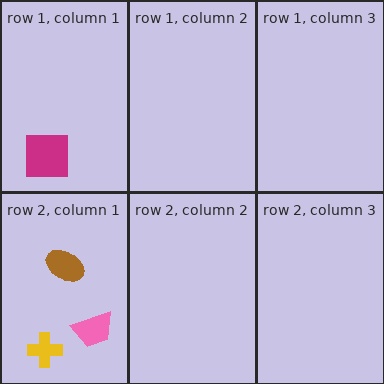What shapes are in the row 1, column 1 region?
The magenta square.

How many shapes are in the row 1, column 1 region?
1.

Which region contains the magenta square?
The row 1, column 1 region.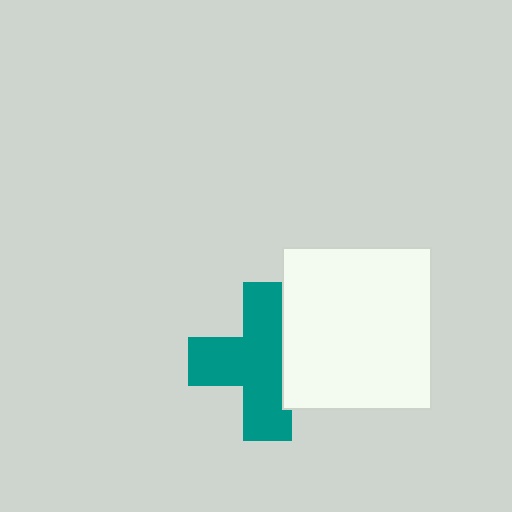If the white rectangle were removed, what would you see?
You would see the complete teal cross.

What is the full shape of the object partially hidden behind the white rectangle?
The partially hidden object is a teal cross.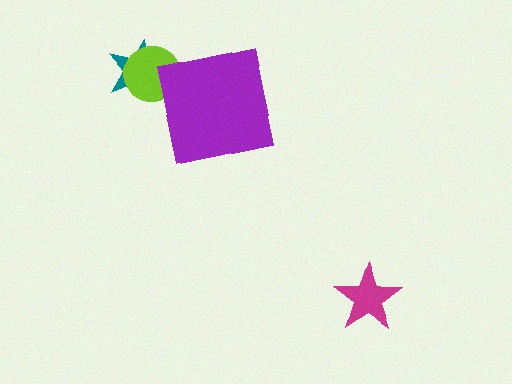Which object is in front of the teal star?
The lime circle is in front of the teal star.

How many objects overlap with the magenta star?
0 objects overlap with the magenta star.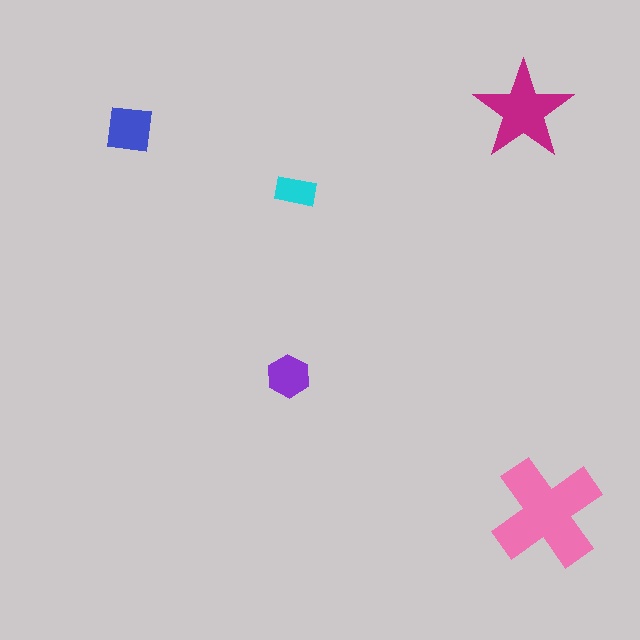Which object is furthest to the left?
The blue square is leftmost.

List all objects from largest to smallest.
The pink cross, the magenta star, the blue square, the purple hexagon, the cyan rectangle.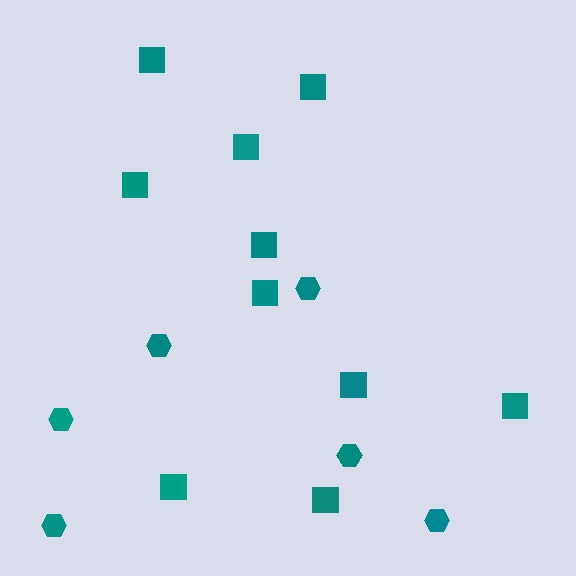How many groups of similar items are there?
There are 2 groups: one group of hexagons (6) and one group of squares (10).